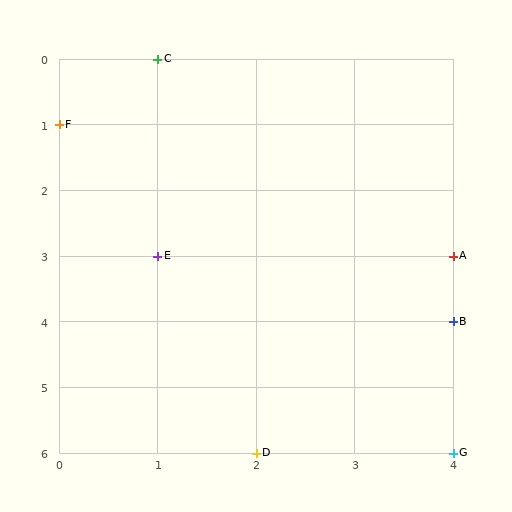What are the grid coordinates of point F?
Point F is at grid coordinates (0, 1).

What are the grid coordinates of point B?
Point B is at grid coordinates (4, 4).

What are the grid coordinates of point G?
Point G is at grid coordinates (4, 6).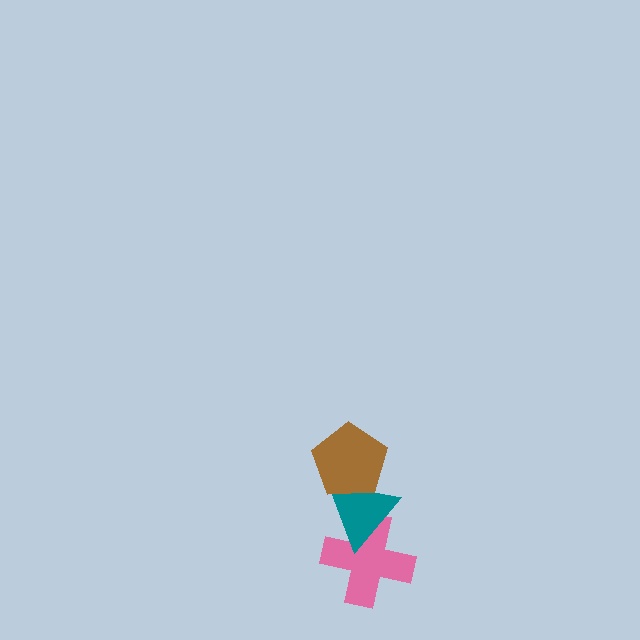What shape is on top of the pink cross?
The teal triangle is on top of the pink cross.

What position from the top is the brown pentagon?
The brown pentagon is 1st from the top.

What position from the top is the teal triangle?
The teal triangle is 2nd from the top.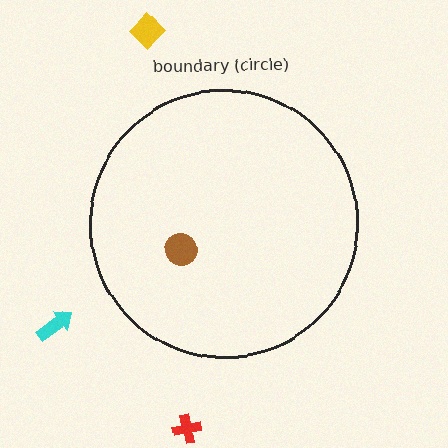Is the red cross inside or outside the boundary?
Outside.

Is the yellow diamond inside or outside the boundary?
Outside.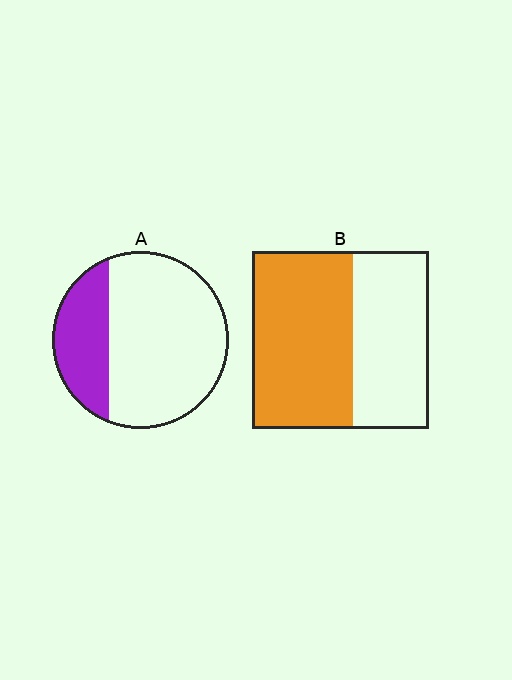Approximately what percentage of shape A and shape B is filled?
A is approximately 30% and B is approximately 55%.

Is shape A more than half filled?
No.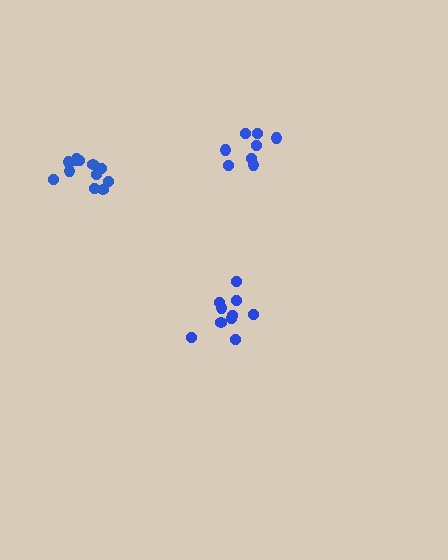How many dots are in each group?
Group 1: 10 dots, Group 2: 12 dots, Group 3: 8 dots (30 total).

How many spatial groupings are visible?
There are 3 spatial groupings.